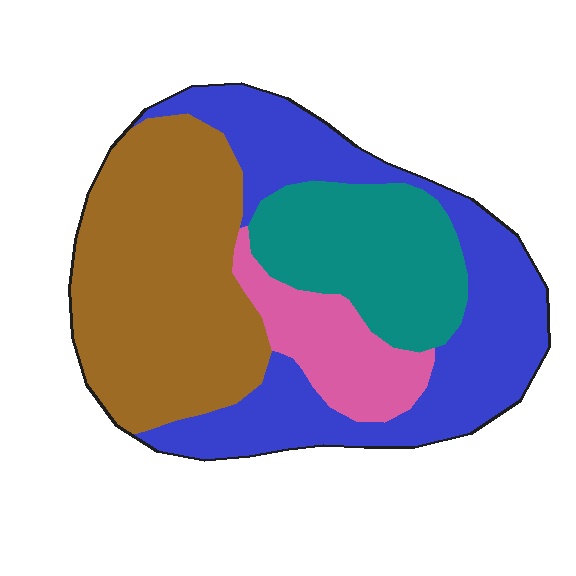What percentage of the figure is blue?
Blue takes up between a quarter and a half of the figure.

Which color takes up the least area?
Pink, at roughly 10%.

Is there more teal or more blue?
Blue.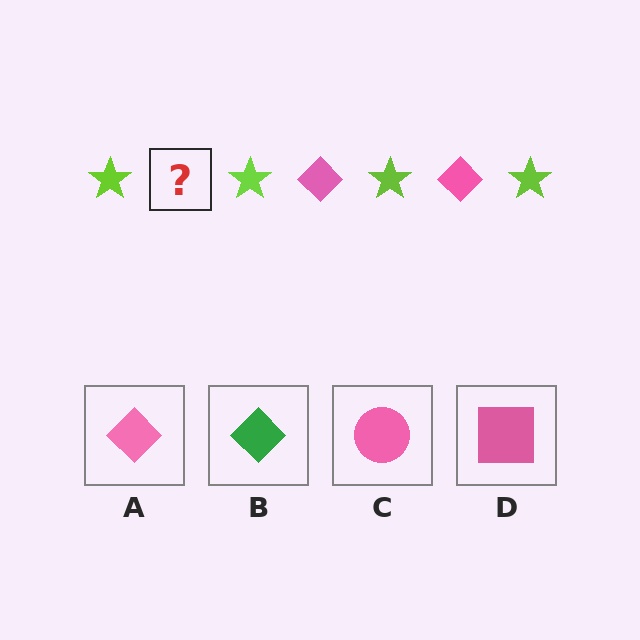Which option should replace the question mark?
Option A.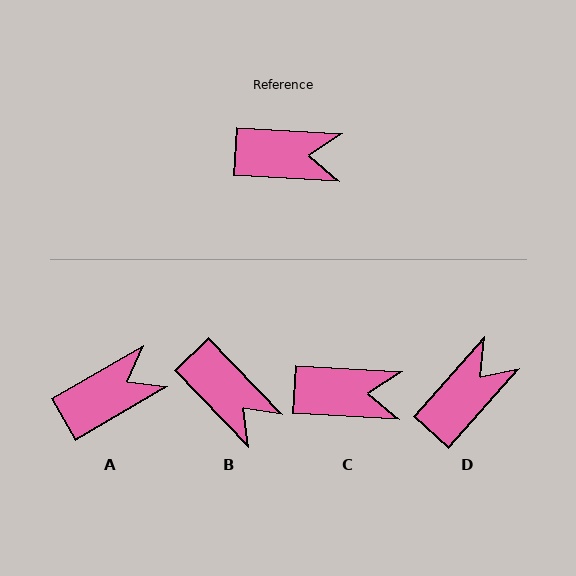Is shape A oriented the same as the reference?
No, it is off by about 33 degrees.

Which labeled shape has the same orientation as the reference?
C.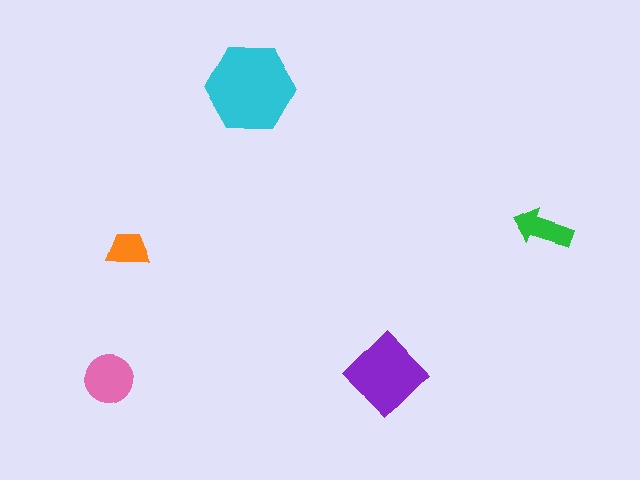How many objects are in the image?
There are 5 objects in the image.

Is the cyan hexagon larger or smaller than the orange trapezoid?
Larger.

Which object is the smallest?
The orange trapezoid.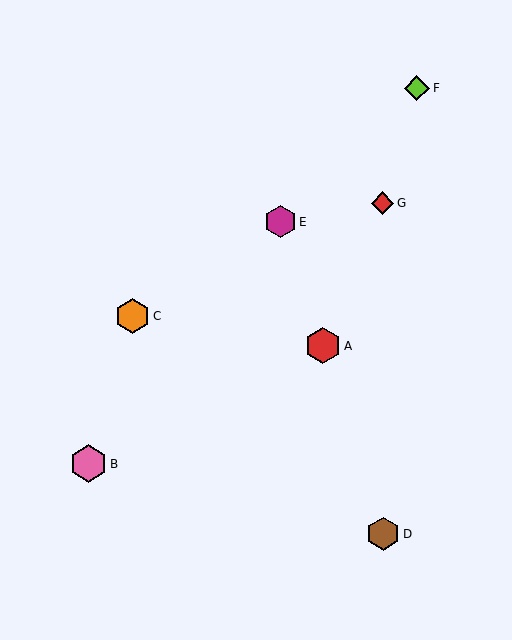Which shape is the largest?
The pink hexagon (labeled B) is the largest.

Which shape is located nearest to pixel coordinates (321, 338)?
The red hexagon (labeled A) at (323, 346) is nearest to that location.